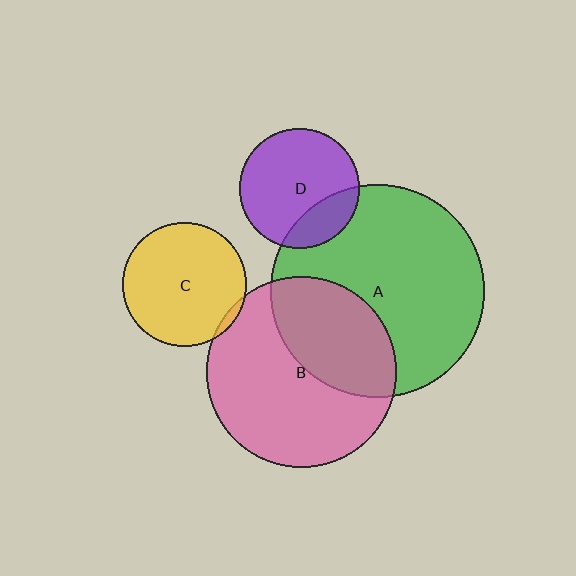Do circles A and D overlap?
Yes.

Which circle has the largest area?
Circle A (green).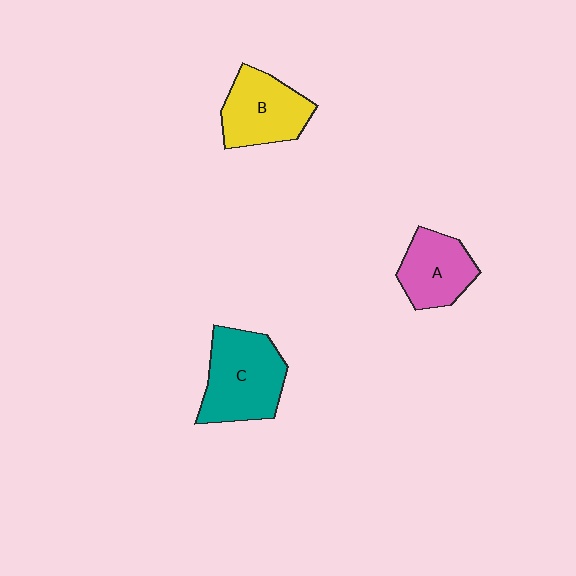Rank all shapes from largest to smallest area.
From largest to smallest: C (teal), B (yellow), A (pink).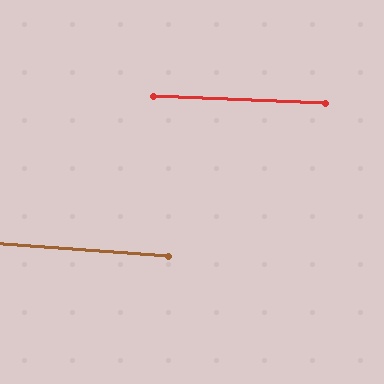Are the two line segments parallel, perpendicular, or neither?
Parallel — their directions differ by only 1.8°.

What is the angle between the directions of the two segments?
Approximately 2 degrees.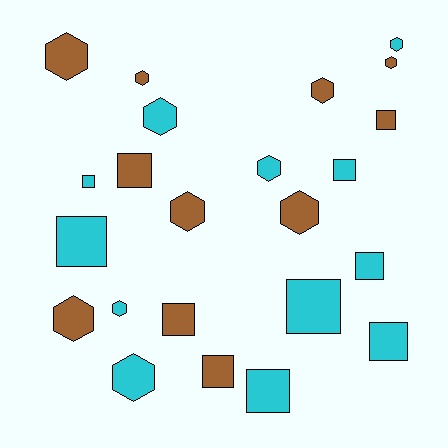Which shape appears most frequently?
Hexagon, with 12 objects.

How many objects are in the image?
There are 23 objects.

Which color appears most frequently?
Cyan, with 12 objects.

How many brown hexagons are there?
There are 7 brown hexagons.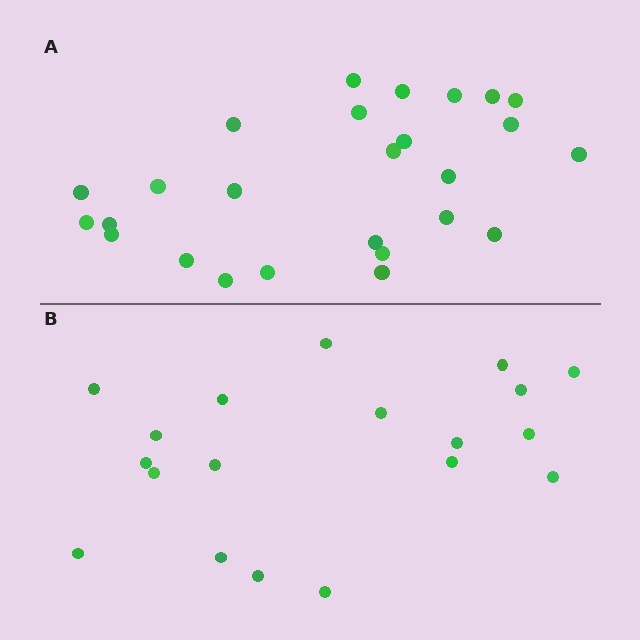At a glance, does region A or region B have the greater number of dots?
Region A (the top region) has more dots.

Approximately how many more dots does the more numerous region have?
Region A has roughly 8 or so more dots than region B.